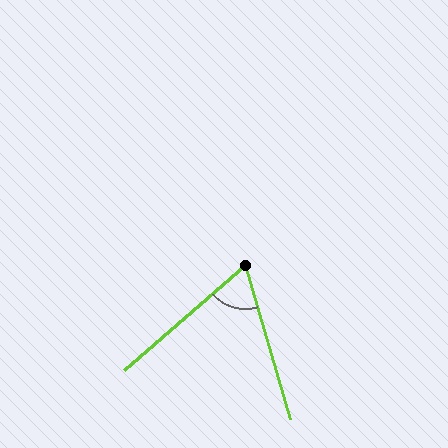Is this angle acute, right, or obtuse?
It is acute.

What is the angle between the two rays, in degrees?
Approximately 65 degrees.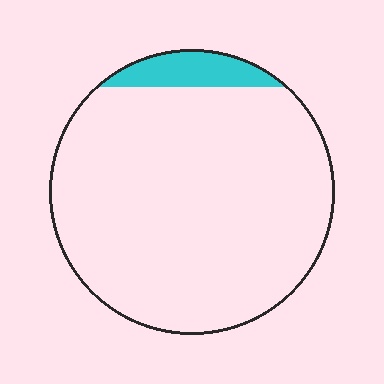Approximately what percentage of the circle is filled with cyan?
Approximately 10%.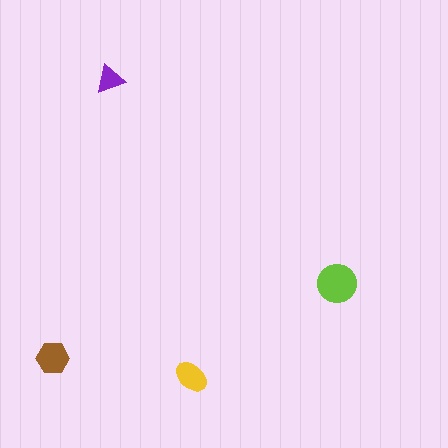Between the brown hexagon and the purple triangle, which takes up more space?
The brown hexagon.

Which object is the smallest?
The purple triangle.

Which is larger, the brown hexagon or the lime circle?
The lime circle.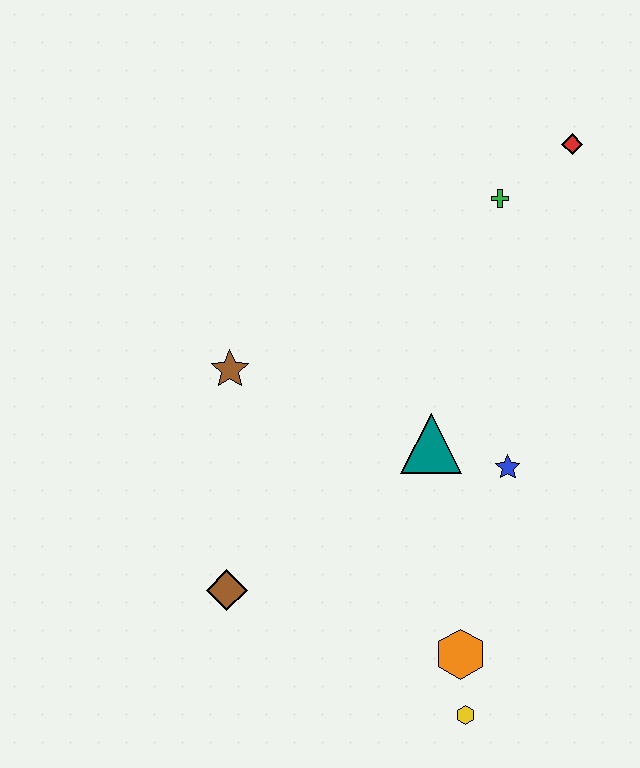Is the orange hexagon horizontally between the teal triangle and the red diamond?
Yes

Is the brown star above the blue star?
Yes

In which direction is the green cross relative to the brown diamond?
The green cross is above the brown diamond.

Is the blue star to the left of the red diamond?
Yes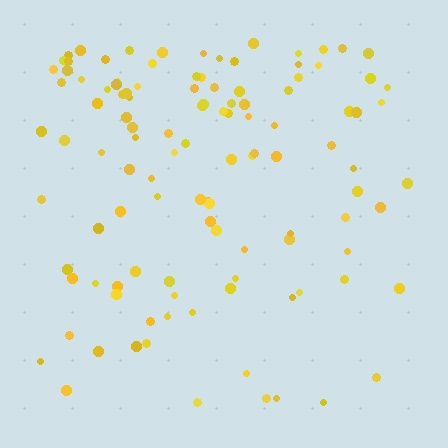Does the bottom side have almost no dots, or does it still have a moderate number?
Still a moderate number, just noticeably fewer than the top.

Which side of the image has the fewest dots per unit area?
The bottom.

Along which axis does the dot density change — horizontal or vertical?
Vertical.